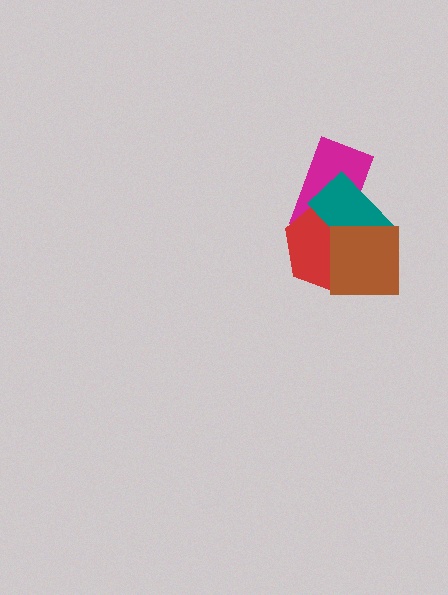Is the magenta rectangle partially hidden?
Yes, it is partially covered by another shape.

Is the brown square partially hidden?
No, no other shape covers it.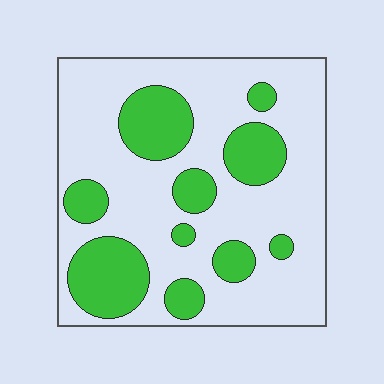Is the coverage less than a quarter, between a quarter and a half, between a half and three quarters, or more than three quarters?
Between a quarter and a half.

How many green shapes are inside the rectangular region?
10.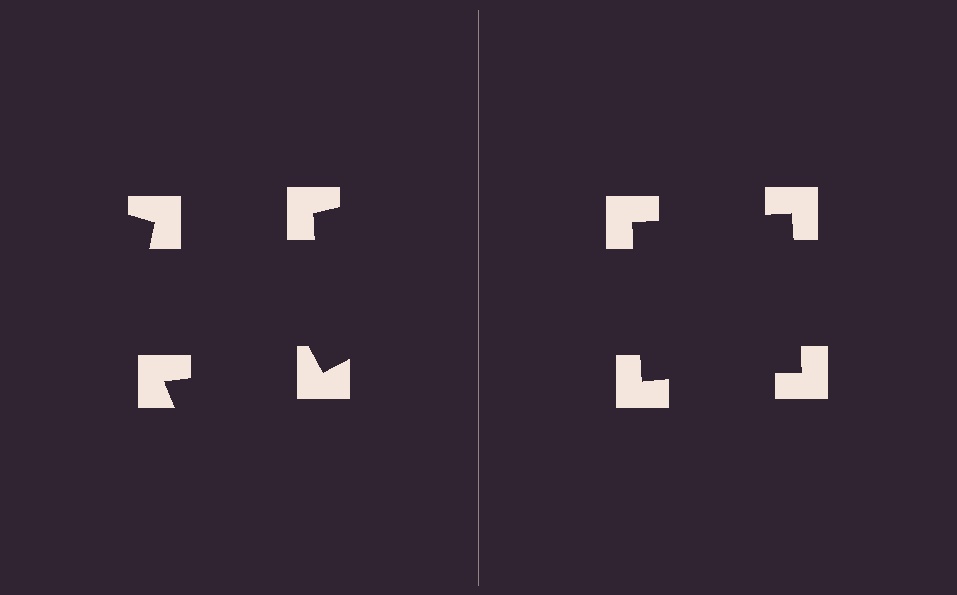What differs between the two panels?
The notched squares are positioned identically on both sides; only the wedge orientations differ. On the right they align to a square; on the left they are misaligned.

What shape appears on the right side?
An illusory square.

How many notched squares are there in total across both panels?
8 — 4 on each side.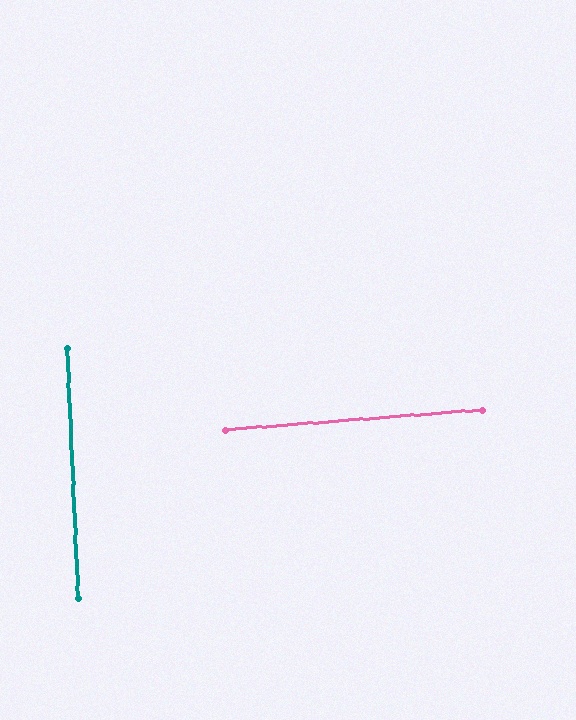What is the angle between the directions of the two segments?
Approximately 88 degrees.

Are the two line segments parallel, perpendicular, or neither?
Perpendicular — they meet at approximately 88°.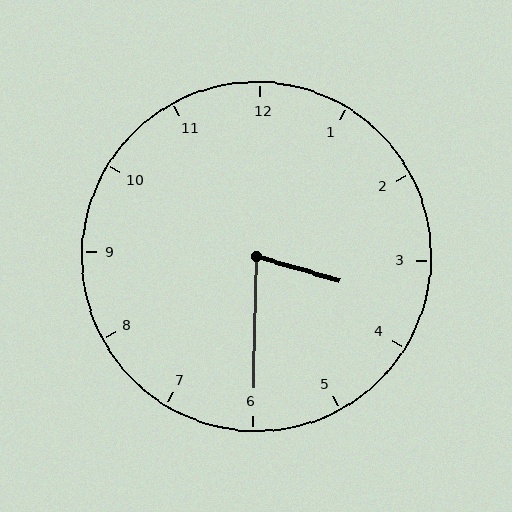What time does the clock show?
3:30.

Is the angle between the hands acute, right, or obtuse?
It is acute.